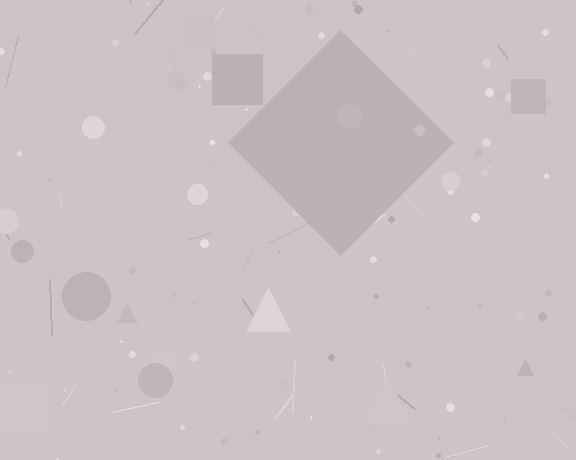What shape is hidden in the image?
A diamond is hidden in the image.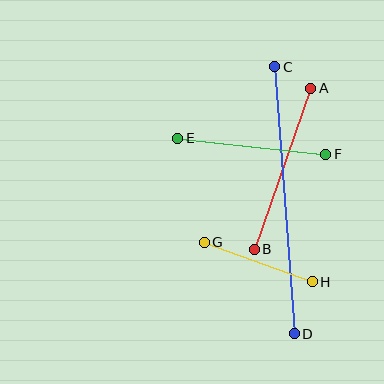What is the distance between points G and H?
The distance is approximately 115 pixels.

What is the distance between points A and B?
The distance is approximately 171 pixels.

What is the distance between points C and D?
The distance is approximately 268 pixels.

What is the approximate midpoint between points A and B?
The midpoint is at approximately (283, 169) pixels.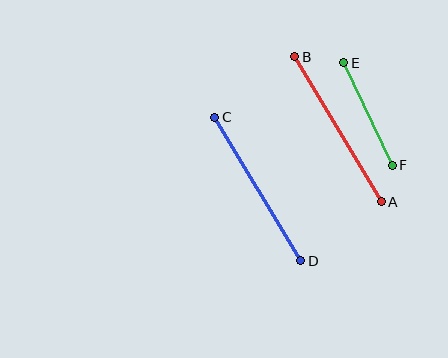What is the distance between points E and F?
The distance is approximately 113 pixels.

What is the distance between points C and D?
The distance is approximately 167 pixels.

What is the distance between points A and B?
The distance is approximately 169 pixels.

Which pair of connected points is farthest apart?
Points A and B are farthest apart.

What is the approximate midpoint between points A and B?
The midpoint is at approximately (338, 129) pixels.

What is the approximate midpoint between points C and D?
The midpoint is at approximately (258, 189) pixels.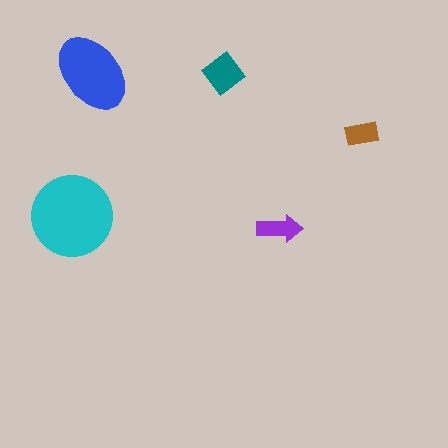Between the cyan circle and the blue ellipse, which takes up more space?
The cyan circle.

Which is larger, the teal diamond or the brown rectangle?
The teal diamond.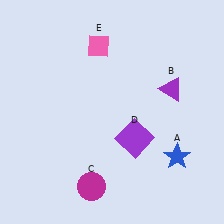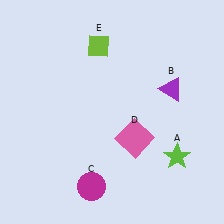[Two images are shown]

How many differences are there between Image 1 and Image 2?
There are 3 differences between the two images.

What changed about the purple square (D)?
In Image 1, D is purple. In Image 2, it changed to pink.